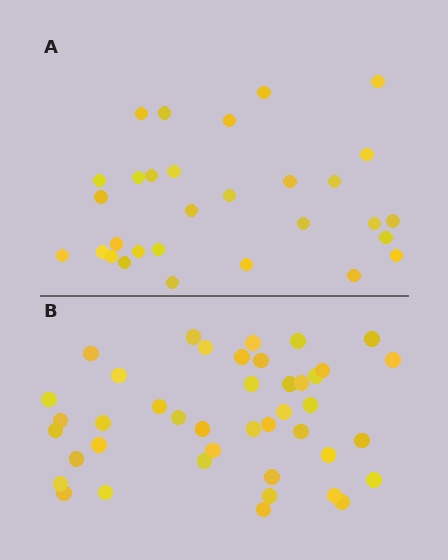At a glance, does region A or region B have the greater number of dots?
Region B (the bottom region) has more dots.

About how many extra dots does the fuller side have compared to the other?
Region B has roughly 12 or so more dots than region A.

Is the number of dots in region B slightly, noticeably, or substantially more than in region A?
Region B has noticeably more, but not dramatically so. The ratio is roughly 1.4 to 1.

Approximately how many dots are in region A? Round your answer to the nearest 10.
About 30 dots.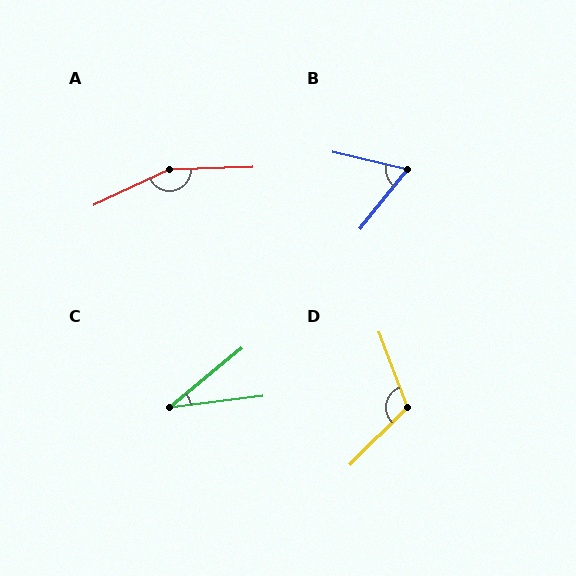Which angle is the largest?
A, at approximately 157 degrees.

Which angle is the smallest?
C, at approximately 32 degrees.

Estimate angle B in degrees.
Approximately 65 degrees.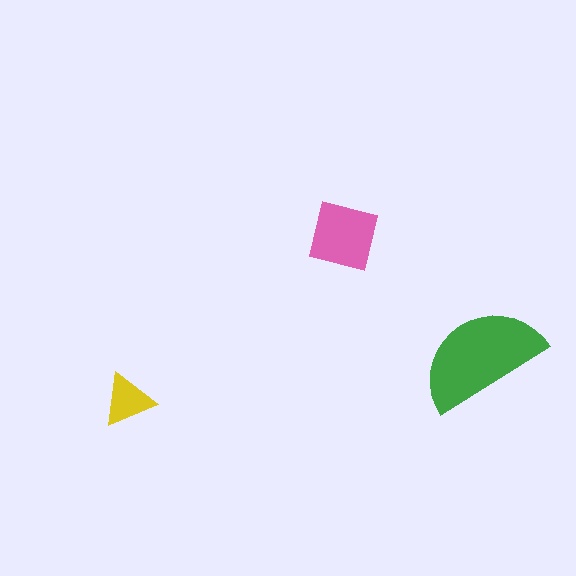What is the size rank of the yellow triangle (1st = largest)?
3rd.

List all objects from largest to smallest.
The green semicircle, the pink square, the yellow triangle.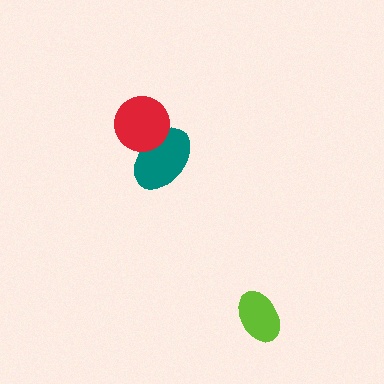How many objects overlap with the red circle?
1 object overlaps with the red circle.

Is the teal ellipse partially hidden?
Yes, it is partially covered by another shape.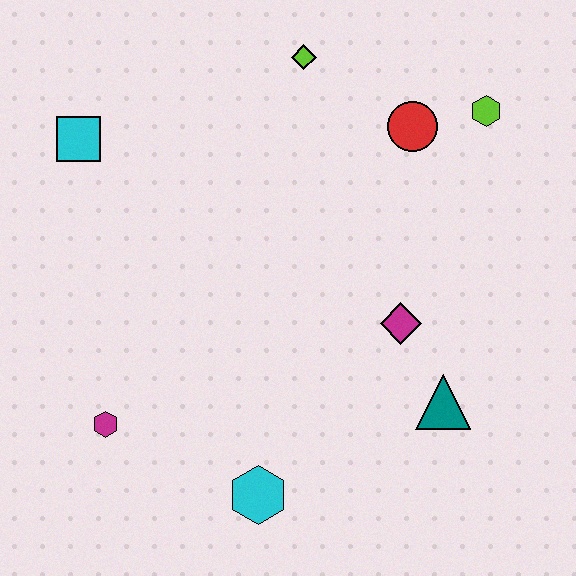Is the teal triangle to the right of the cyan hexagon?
Yes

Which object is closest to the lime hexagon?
The red circle is closest to the lime hexagon.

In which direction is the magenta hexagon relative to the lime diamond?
The magenta hexagon is below the lime diamond.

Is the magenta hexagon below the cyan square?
Yes